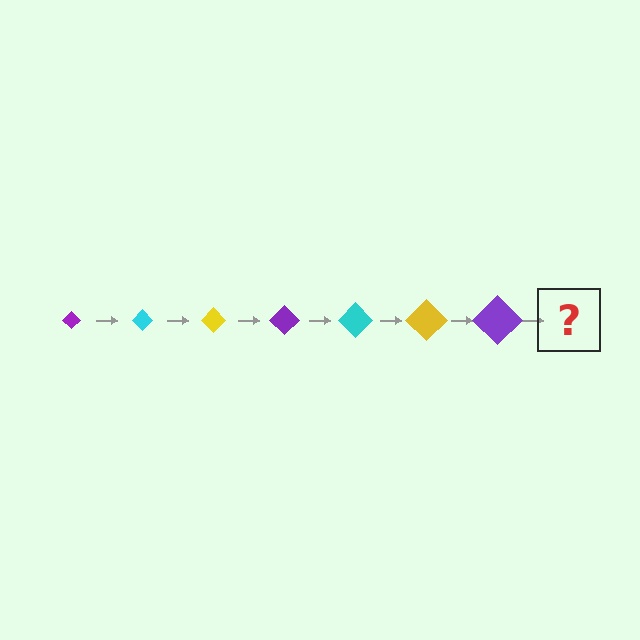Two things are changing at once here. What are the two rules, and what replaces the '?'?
The two rules are that the diamond grows larger each step and the color cycles through purple, cyan, and yellow. The '?' should be a cyan diamond, larger than the previous one.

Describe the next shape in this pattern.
It should be a cyan diamond, larger than the previous one.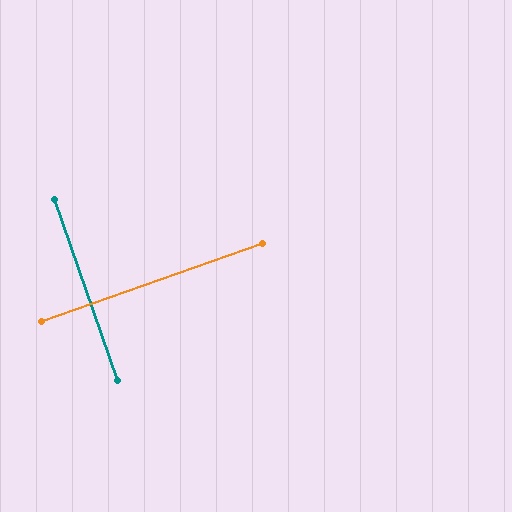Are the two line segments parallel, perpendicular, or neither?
Perpendicular — they meet at approximately 90°.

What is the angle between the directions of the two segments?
Approximately 90 degrees.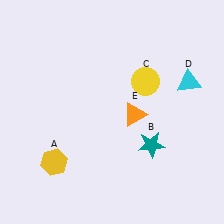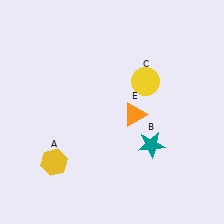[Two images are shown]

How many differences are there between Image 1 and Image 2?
There is 1 difference between the two images.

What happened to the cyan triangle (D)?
The cyan triangle (D) was removed in Image 2. It was in the top-right area of Image 1.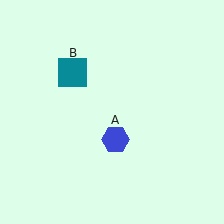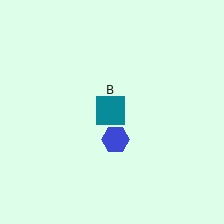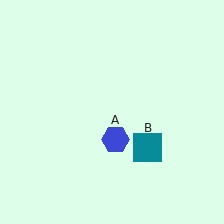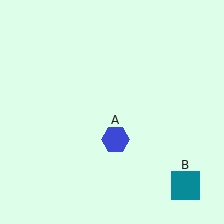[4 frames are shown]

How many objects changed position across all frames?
1 object changed position: teal square (object B).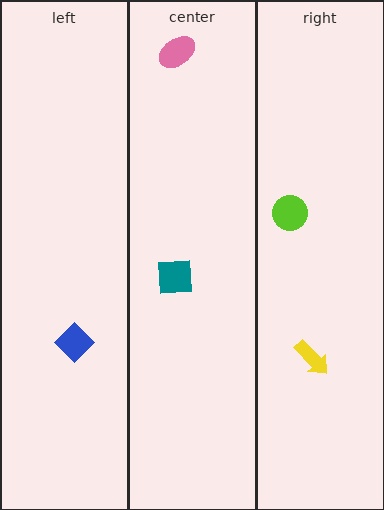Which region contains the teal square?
The center region.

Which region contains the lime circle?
The right region.